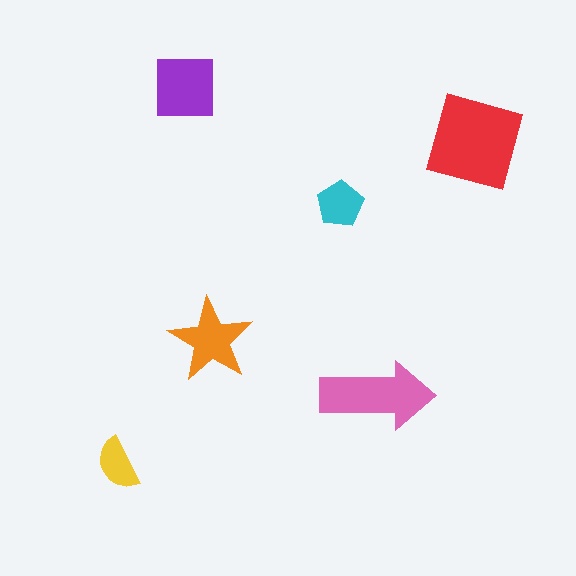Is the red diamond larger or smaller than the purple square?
Larger.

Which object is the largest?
The red diamond.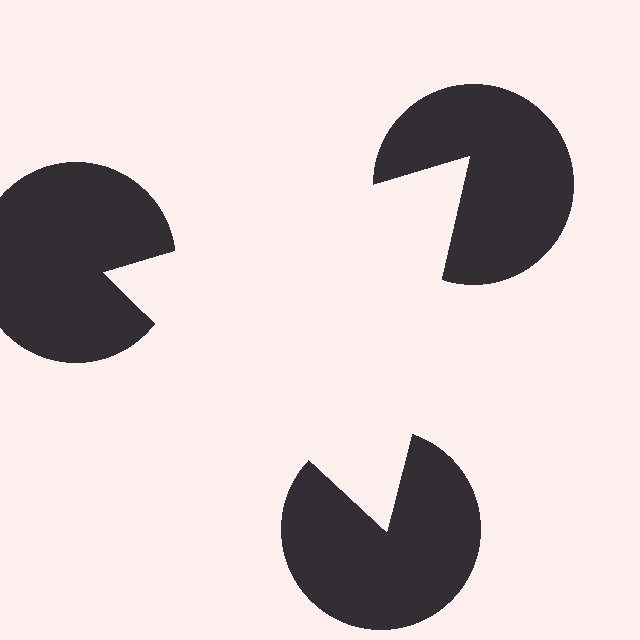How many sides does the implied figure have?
3 sides.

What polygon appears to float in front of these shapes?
An illusory triangle — its edges are inferred from the aligned wedge cuts in the pac-man discs, not physically drawn.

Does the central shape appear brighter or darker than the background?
It typically appears slightly brighter than the background, even though no actual brightness change is drawn.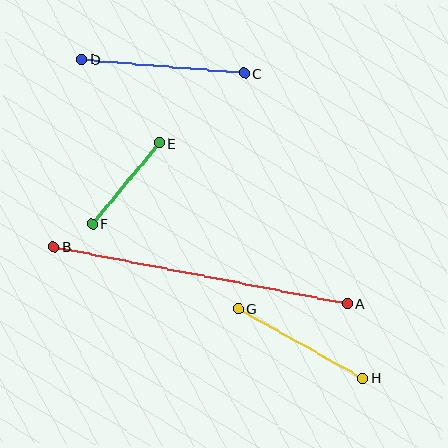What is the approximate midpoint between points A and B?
The midpoint is at approximately (201, 275) pixels.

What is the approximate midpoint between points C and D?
The midpoint is at approximately (163, 66) pixels.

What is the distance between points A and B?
The distance is approximately 298 pixels.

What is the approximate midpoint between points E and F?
The midpoint is at approximately (126, 183) pixels.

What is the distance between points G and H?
The distance is approximately 143 pixels.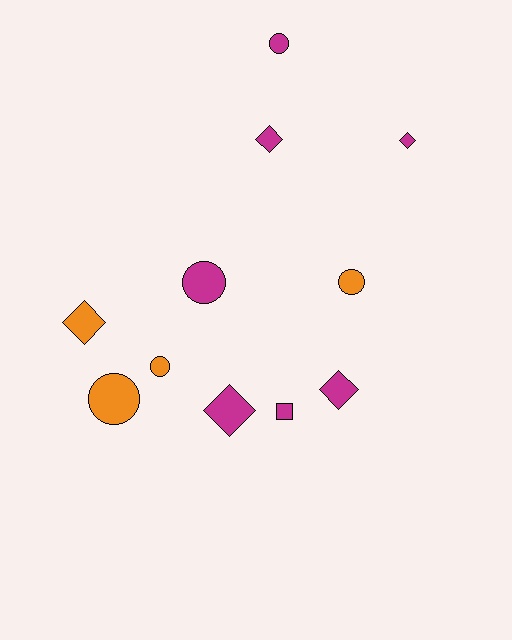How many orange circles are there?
There are 3 orange circles.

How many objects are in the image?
There are 11 objects.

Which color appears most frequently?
Magenta, with 7 objects.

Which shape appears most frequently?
Circle, with 5 objects.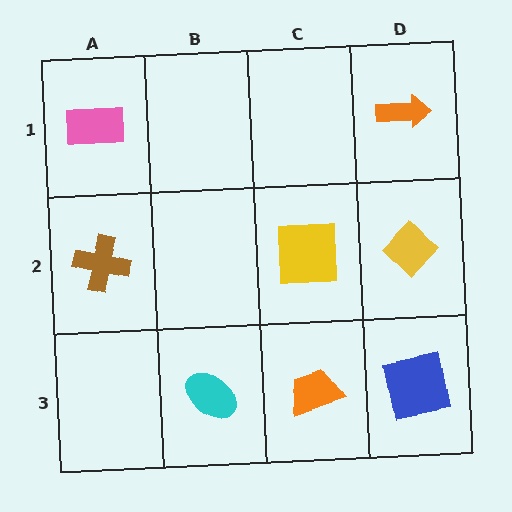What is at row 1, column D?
An orange arrow.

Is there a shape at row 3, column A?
No, that cell is empty.